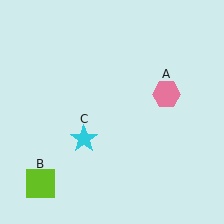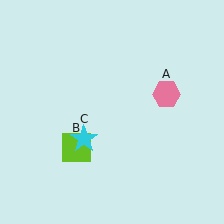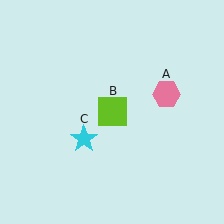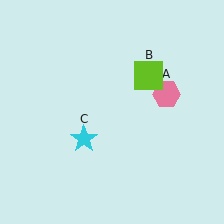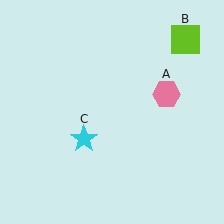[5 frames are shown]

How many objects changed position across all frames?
1 object changed position: lime square (object B).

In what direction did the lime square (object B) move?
The lime square (object B) moved up and to the right.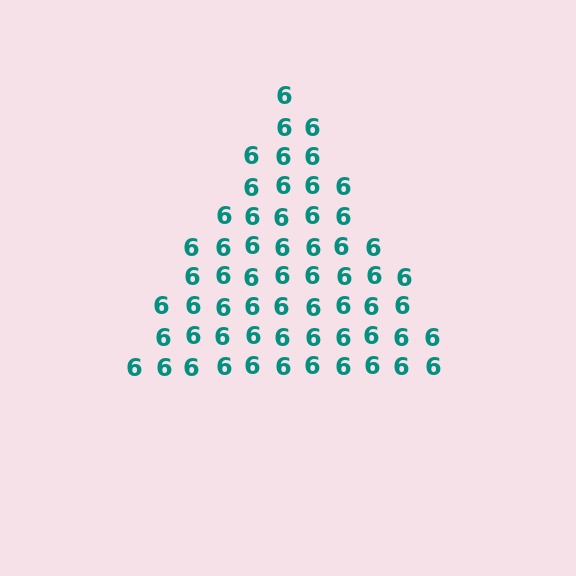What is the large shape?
The large shape is a triangle.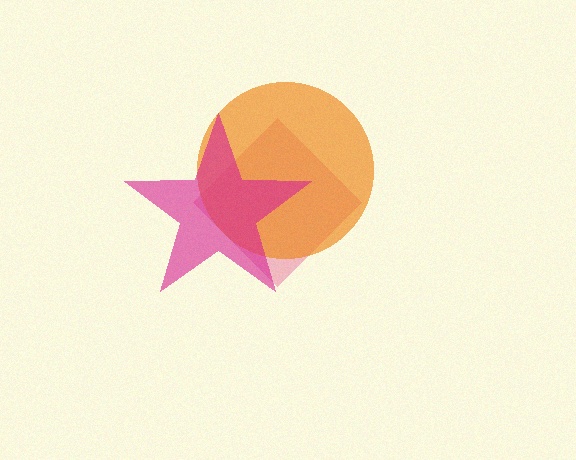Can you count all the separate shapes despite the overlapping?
Yes, there are 3 separate shapes.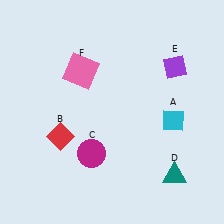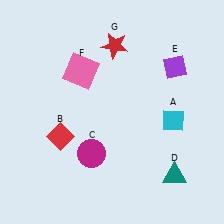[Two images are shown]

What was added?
A red star (G) was added in Image 2.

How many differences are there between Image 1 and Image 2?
There is 1 difference between the two images.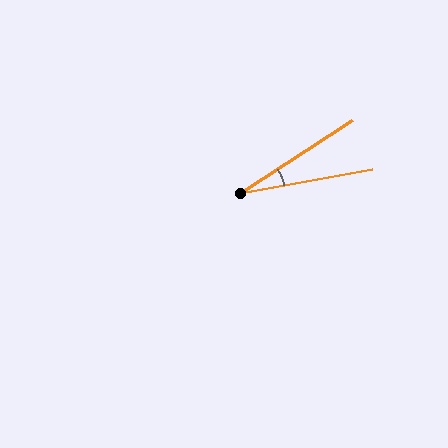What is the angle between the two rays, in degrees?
Approximately 23 degrees.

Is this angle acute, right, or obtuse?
It is acute.